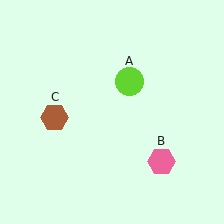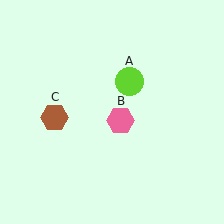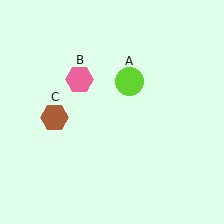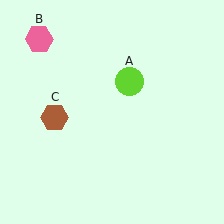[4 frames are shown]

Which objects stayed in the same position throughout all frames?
Lime circle (object A) and brown hexagon (object C) remained stationary.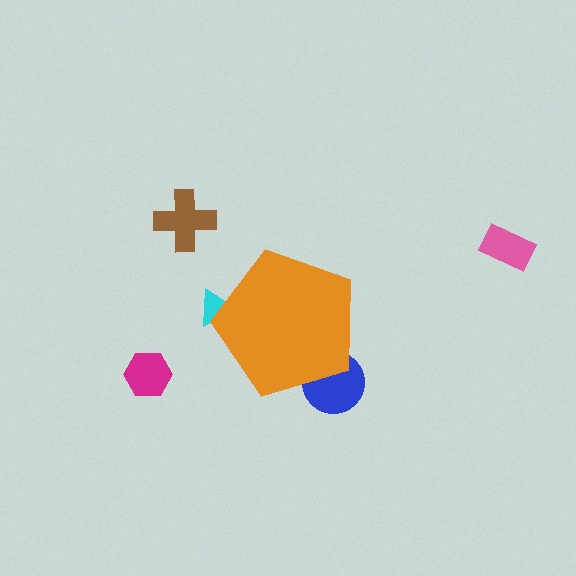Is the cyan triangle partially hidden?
Yes, the cyan triangle is partially hidden behind the orange pentagon.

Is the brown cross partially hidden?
No, the brown cross is fully visible.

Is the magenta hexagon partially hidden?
No, the magenta hexagon is fully visible.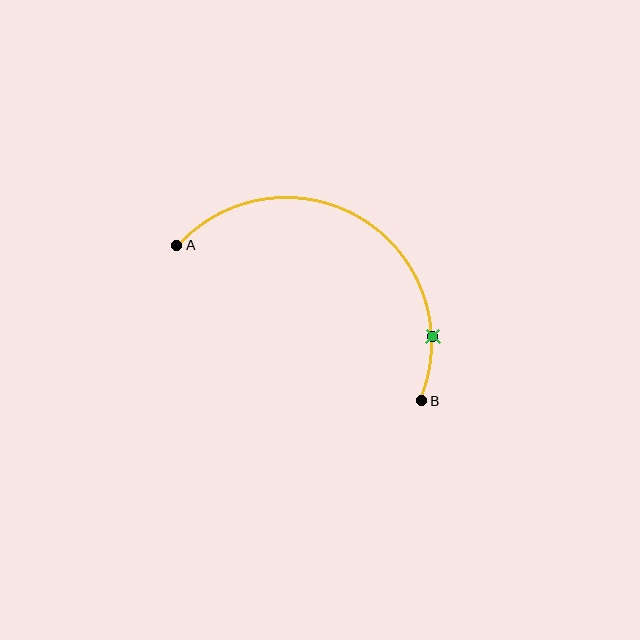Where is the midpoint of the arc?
The arc midpoint is the point on the curve farthest from the straight line joining A and B. It sits above that line.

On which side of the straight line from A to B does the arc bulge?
The arc bulges above the straight line connecting A and B.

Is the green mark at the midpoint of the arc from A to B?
No. The green mark lies on the arc but is closer to endpoint B. The arc midpoint would be at the point on the curve equidistant along the arc from both A and B.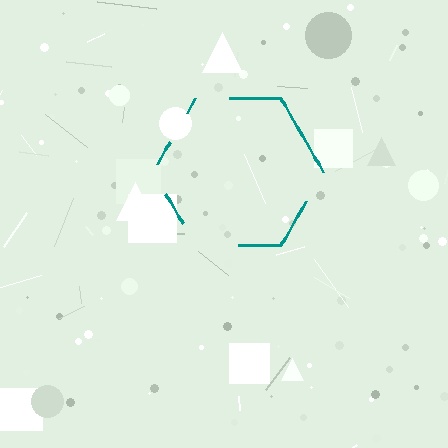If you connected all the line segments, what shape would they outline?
They would outline a hexagon.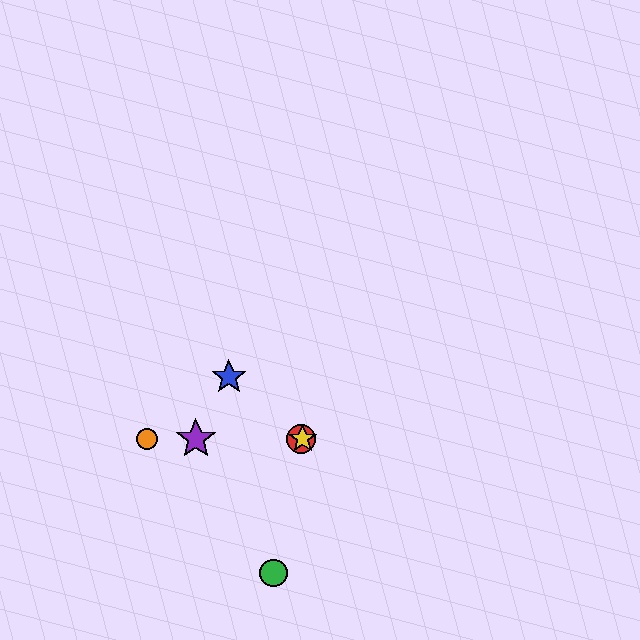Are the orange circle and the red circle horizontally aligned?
Yes, both are at y≈439.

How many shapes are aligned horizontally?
4 shapes (the red circle, the yellow star, the purple star, the orange circle) are aligned horizontally.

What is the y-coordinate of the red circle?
The red circle is at y≈439.